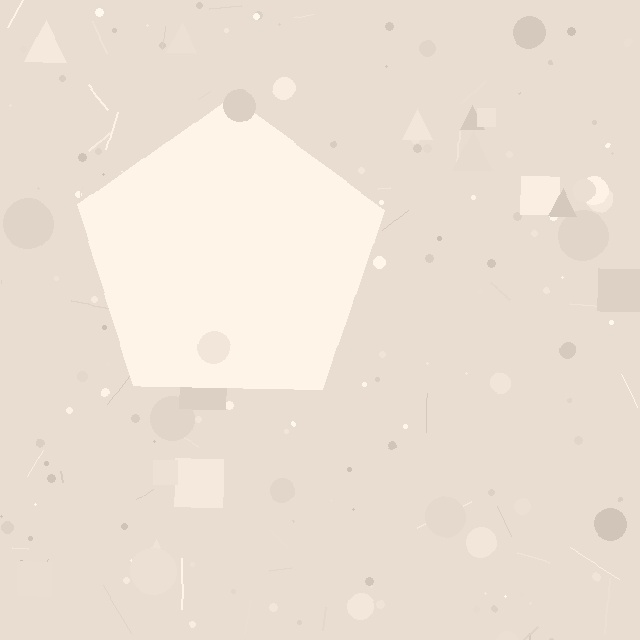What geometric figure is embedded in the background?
A pentagon is embedded in the background.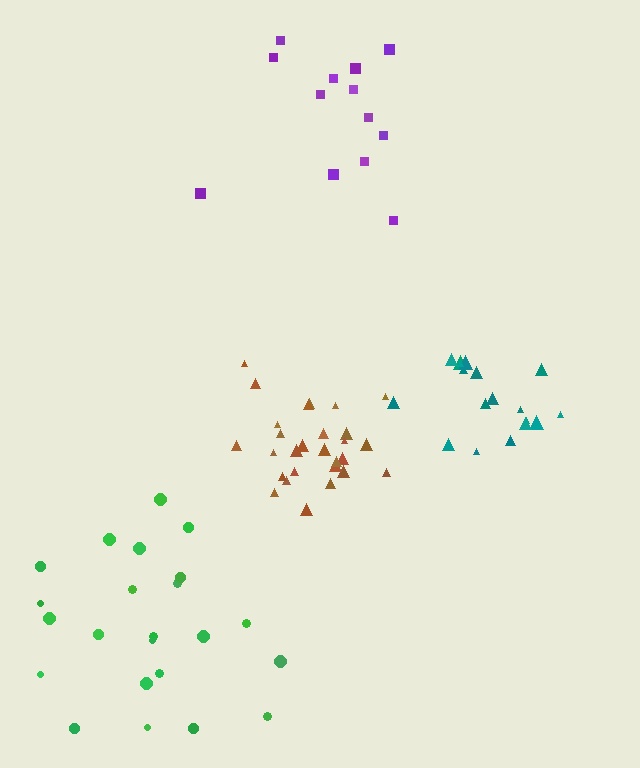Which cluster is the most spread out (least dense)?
Purple.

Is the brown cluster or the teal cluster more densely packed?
Brown.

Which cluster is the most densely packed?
Brown.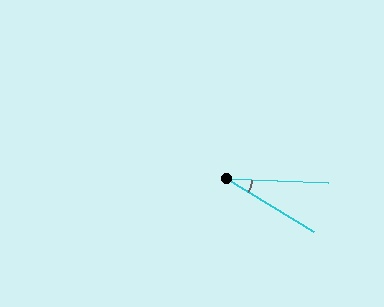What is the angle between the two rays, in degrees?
Approximately 29 degrees.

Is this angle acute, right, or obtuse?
It is acute.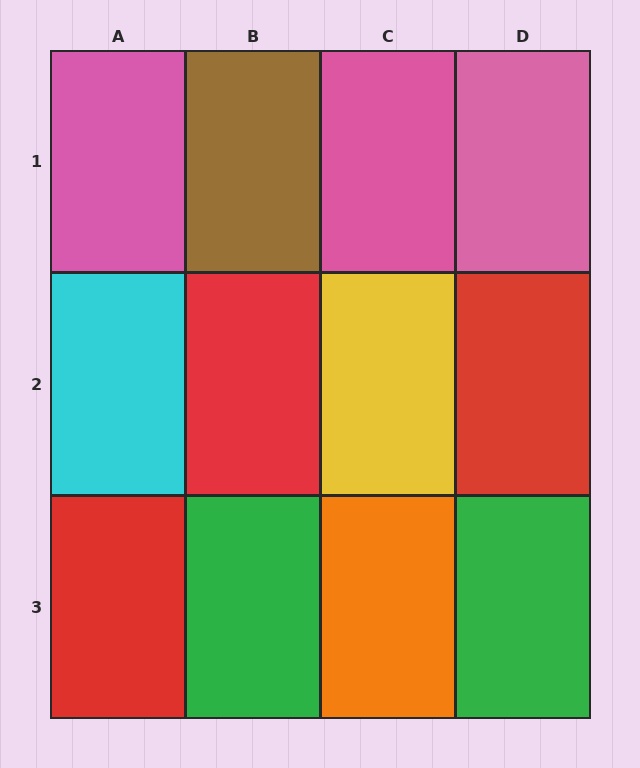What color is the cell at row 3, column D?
Green.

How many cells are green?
2 cells are green.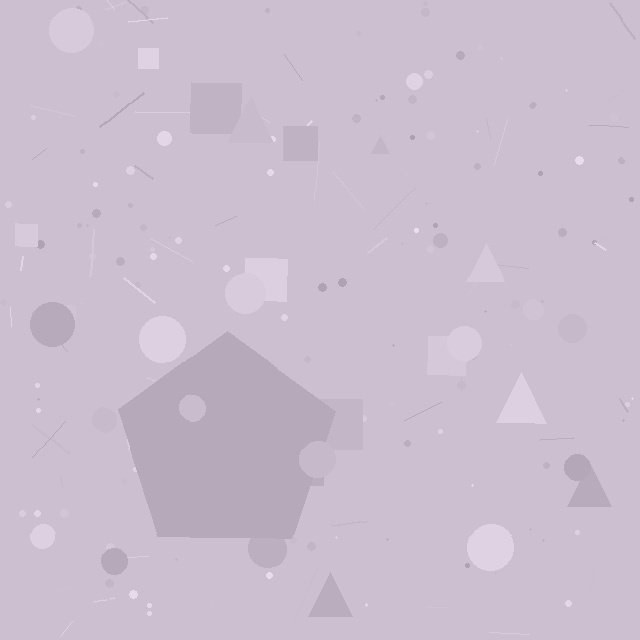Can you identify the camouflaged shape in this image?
The camouflaged shape is a pentagon.